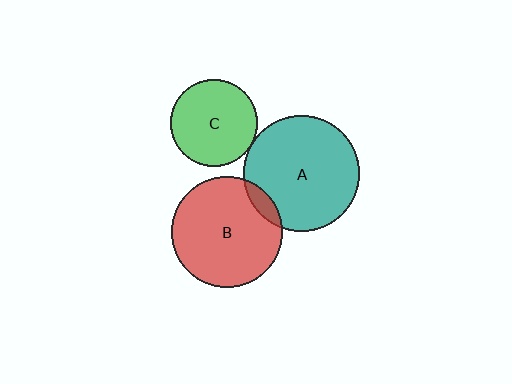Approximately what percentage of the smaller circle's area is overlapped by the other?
Approximately 10%.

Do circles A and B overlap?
Yes.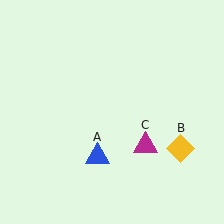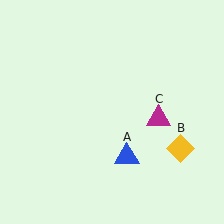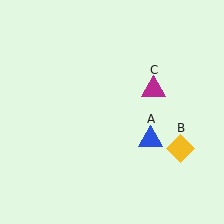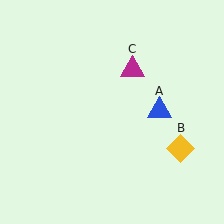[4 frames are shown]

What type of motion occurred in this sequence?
The blue triangle (object A), magenta triangle (object C) rotated counterclockwise around the center of the scene.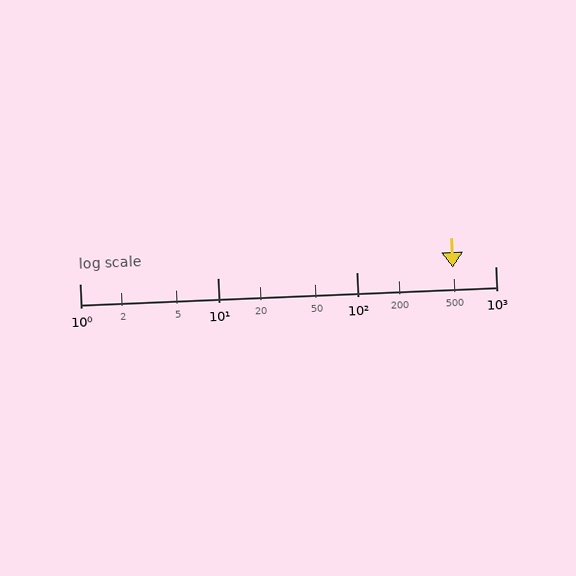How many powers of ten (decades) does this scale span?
The scale spans 3 decades, from 1 to 1000.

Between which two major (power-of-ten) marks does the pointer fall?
The pointer is between 100 and 1000.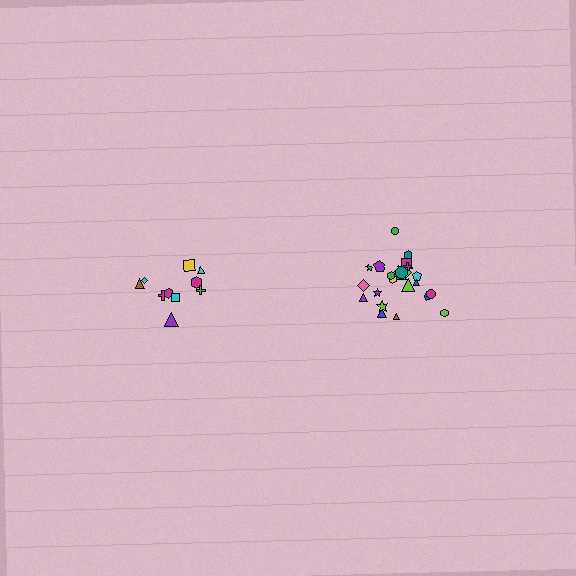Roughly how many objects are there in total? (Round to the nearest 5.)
Roughly 35 objects in total.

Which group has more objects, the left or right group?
The right group.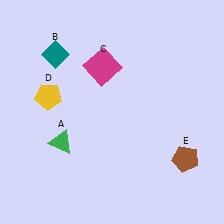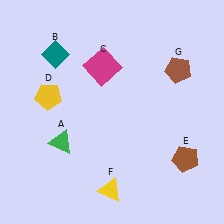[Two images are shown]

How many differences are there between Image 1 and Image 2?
There are 2 differences between the two images.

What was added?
A yellow triangle (F), a brown pentagon (G) were added in Image 2.